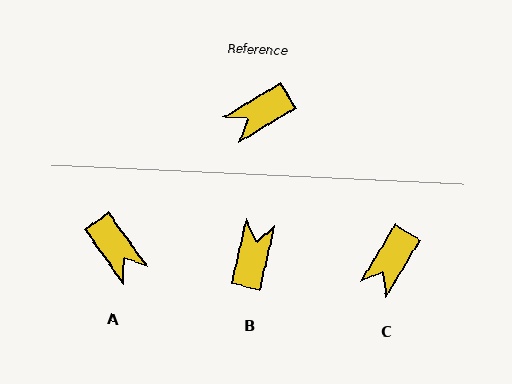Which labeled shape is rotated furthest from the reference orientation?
B, about 133 degrees away.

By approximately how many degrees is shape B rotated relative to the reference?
Approximately 133 degrees clockwise.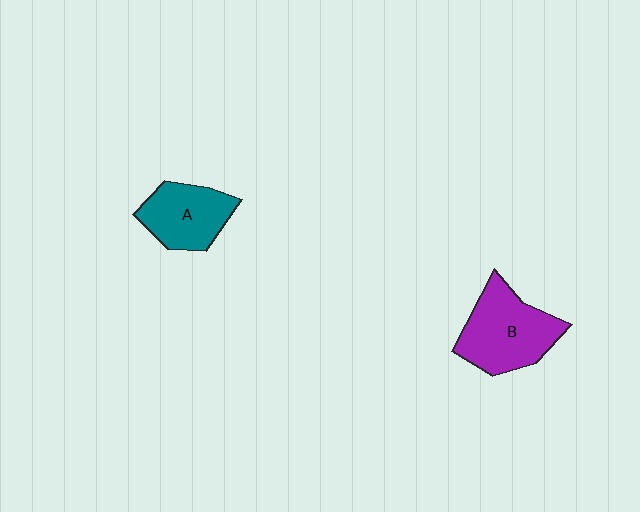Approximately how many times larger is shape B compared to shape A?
Approximately 1.3 times.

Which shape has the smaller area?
Shape A (teal).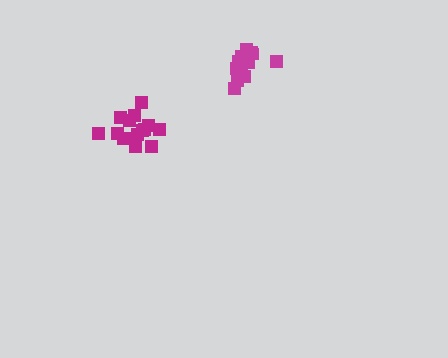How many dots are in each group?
Group 1: 15 dots, Group 2: 16 dots (31 total).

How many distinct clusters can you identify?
There are 2 distinct clusters.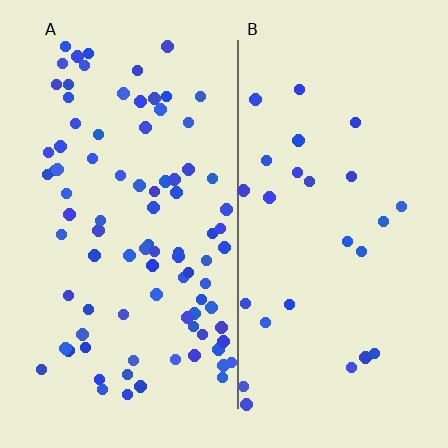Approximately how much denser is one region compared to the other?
Approximately 3.4× — region A over region B.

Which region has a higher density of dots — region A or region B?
A (the left).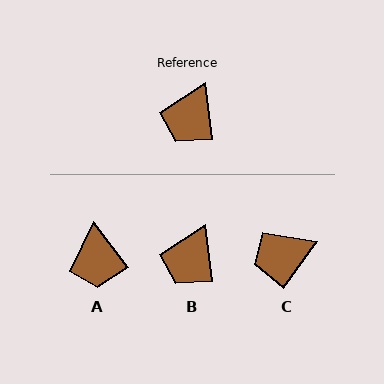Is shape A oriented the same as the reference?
No, it is off by about 30 degrees.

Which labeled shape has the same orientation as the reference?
B.